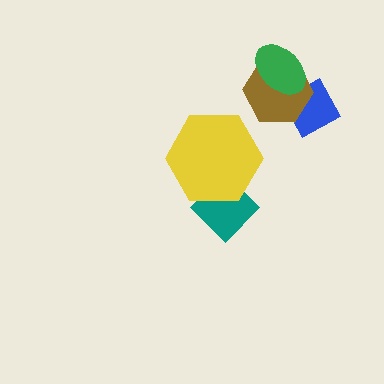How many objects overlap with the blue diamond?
2 objects overlap with the blue diamond.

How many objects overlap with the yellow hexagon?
1 object overlaps with the yellow hexagon.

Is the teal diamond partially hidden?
Yes, it is partially covered by another shape.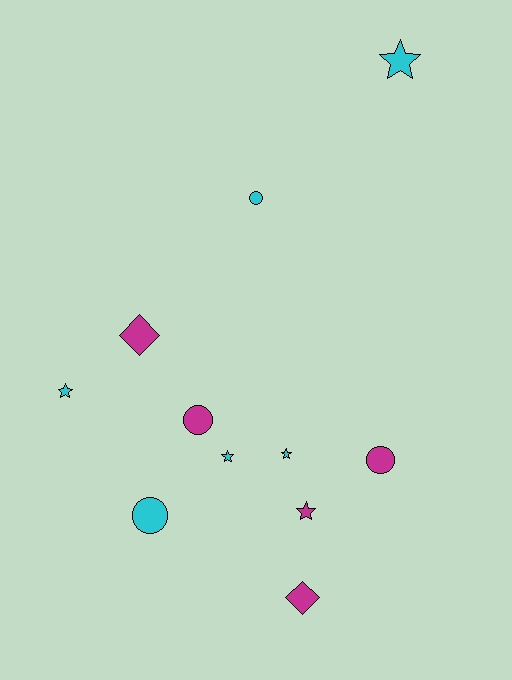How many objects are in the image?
There are 11 objects.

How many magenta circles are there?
There are 2 magenta circles.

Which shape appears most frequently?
Star, with 5 objects.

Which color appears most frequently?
Cyan, with 6 objects.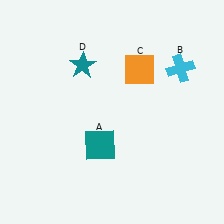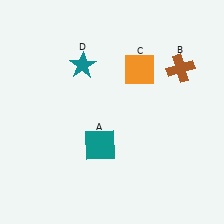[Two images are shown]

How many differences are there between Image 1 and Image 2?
There is 1 difference between the two images.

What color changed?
The cross (B) changed from cyan in Image 1 to brown in Image 2.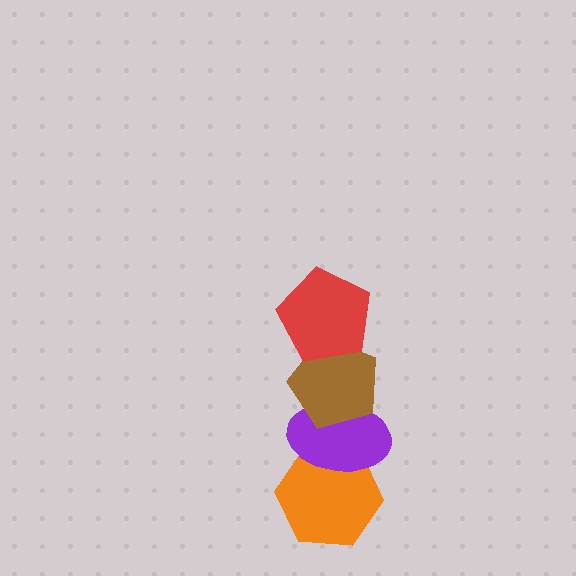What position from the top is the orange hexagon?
The orange hexagon is 4th from the top.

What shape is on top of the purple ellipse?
The brown pentagon is on top of the purple ellipse.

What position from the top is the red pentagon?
The red pentagon is 1st from the top.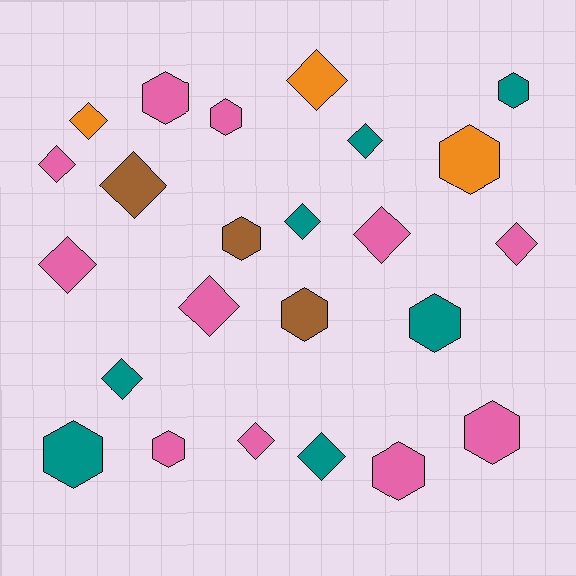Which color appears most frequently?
Pink, with 11 objects.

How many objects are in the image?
There are 24 objects.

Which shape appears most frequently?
Diamond, with 13 objects.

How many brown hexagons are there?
There are 2 brown hexagons.